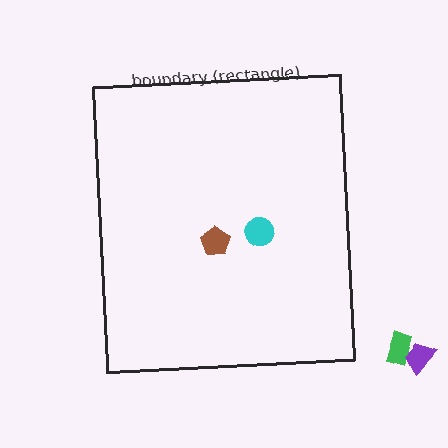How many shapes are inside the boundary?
2 inside, 2 outside.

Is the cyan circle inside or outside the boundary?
Inside.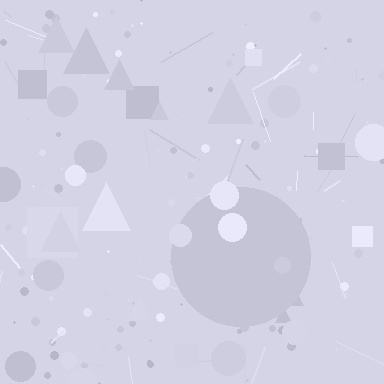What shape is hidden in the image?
A circle is hidden in the image.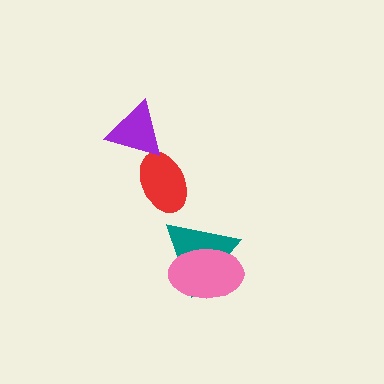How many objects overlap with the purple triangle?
1 object overlaps with the purple triangle.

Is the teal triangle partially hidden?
Yes, it is partially covered by another shape.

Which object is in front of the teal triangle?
The pink ellipse is in front of the teal triangle.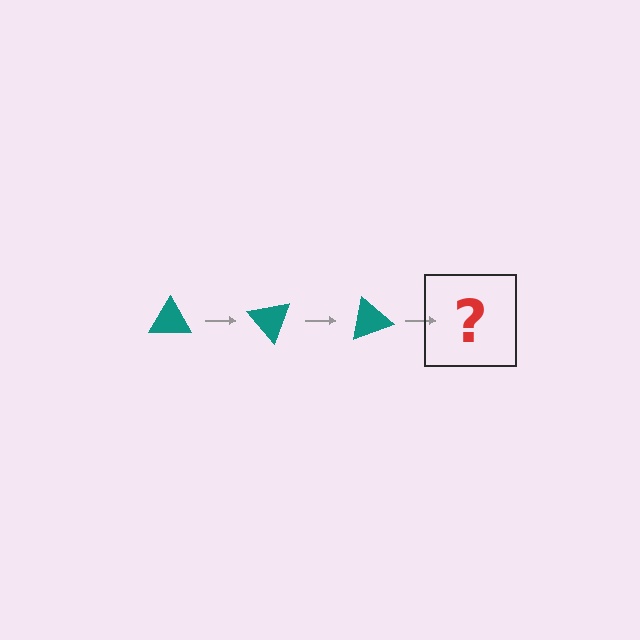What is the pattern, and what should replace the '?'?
The pattern is that the triangle rotates 50 degrees each step. The '?' should be a teal triangle rotated 150 degrees.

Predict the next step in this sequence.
The next step is a teal triangle rotated 150 degrees.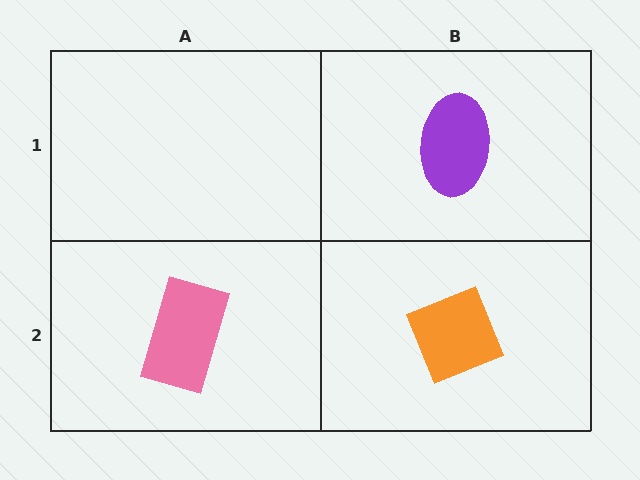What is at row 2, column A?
A pink rectangle.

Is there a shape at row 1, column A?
No, that cell is empty.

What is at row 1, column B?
A purple ellipse.